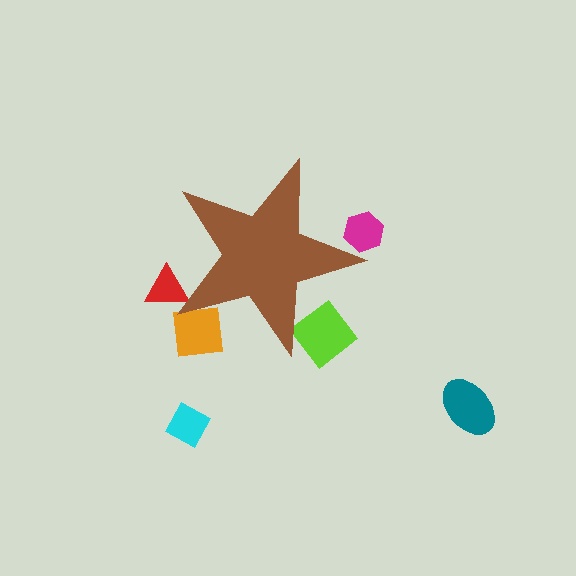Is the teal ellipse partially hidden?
No, the teal ellipse is fully visible.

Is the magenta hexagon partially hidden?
Yes, the magenta hexagon is partially hidden behind the brown star.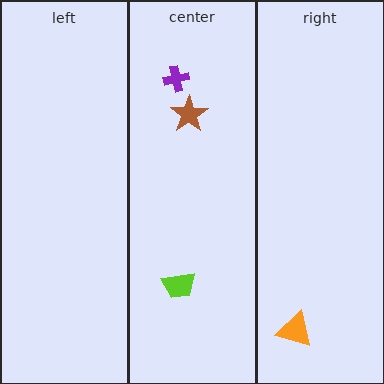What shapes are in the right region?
The orange triangle.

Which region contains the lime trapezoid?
The center region.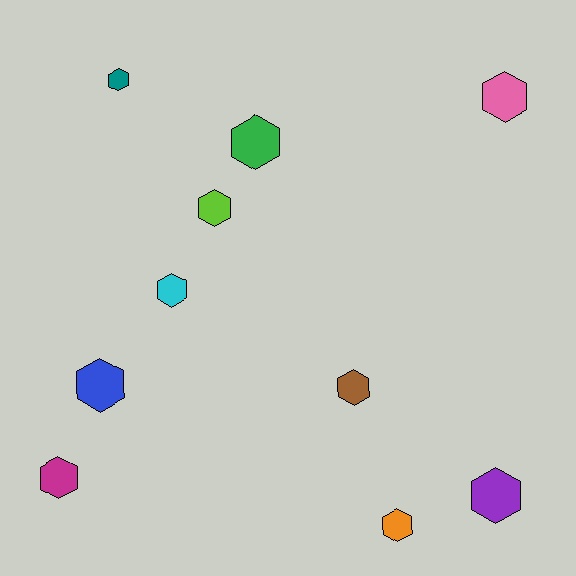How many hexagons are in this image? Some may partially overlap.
There are 10 hexagons.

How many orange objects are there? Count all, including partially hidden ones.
There is 1 orange object.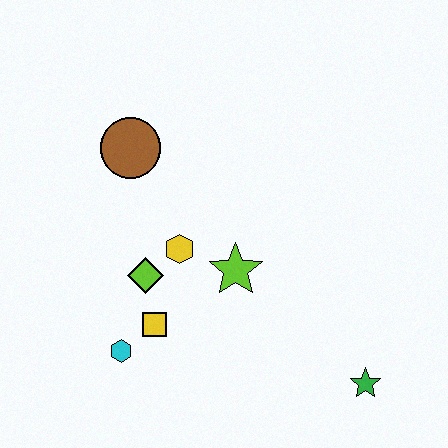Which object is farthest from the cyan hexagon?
The green star is farthest from the cyan hexagon.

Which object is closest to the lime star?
The yellow hexagon is closest to the lime star.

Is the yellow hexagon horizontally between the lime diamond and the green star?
Yes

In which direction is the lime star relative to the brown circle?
The lime star is below the brown circle.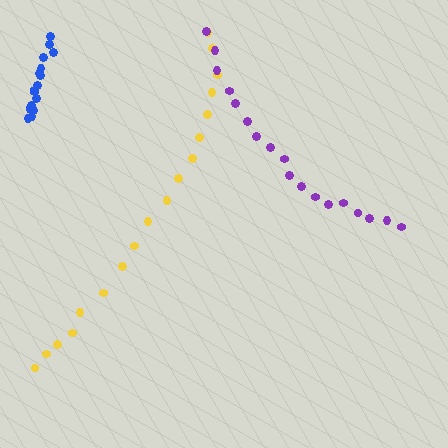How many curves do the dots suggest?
There are 3 distinct paths.